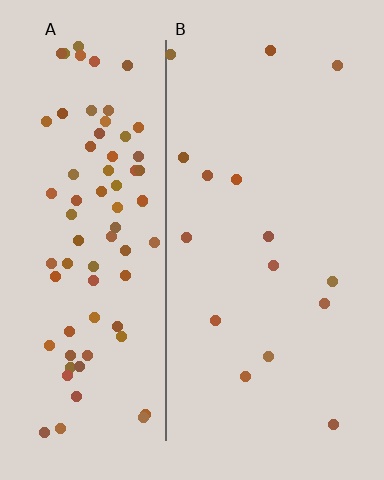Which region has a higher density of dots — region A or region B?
A (the left).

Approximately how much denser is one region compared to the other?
Approximately 5.3× — region A over region B.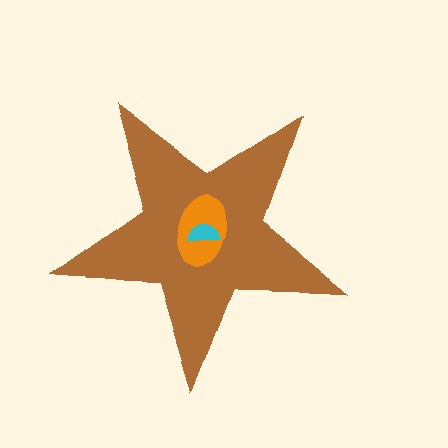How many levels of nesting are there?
3.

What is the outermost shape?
The brown star.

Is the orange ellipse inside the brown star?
Yes.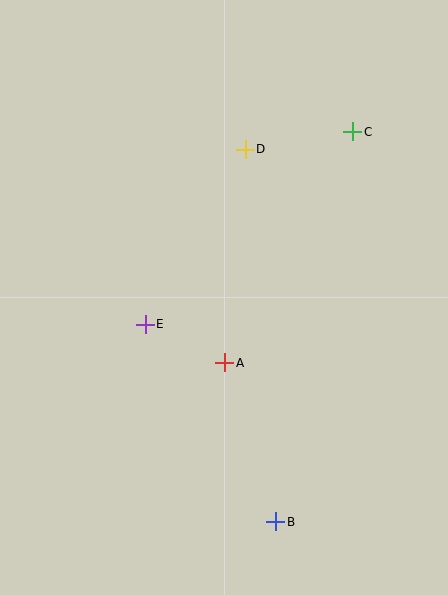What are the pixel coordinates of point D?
Point D is at (245, 149).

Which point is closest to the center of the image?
Point A at (225, 363) is closest to the center.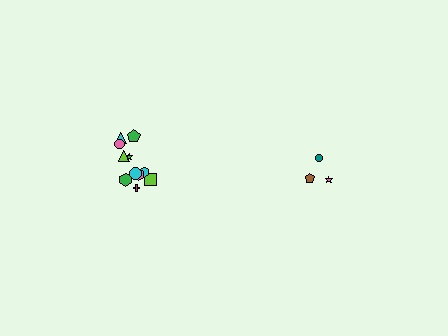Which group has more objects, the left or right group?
The left group.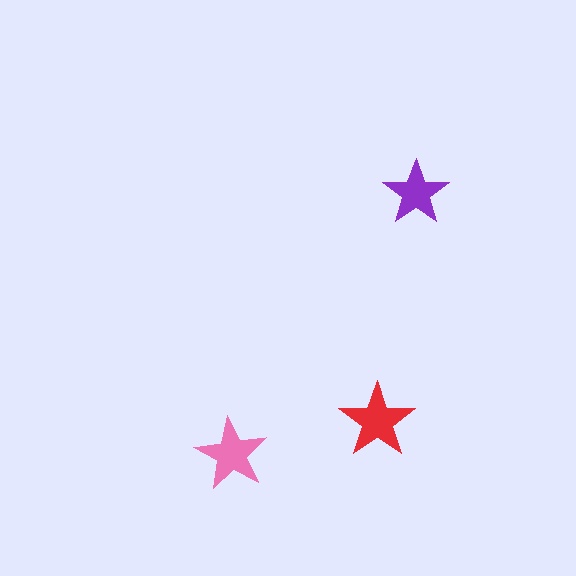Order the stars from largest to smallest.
the red one, the pink one, the purple one.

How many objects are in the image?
There are 3 objects in the image.